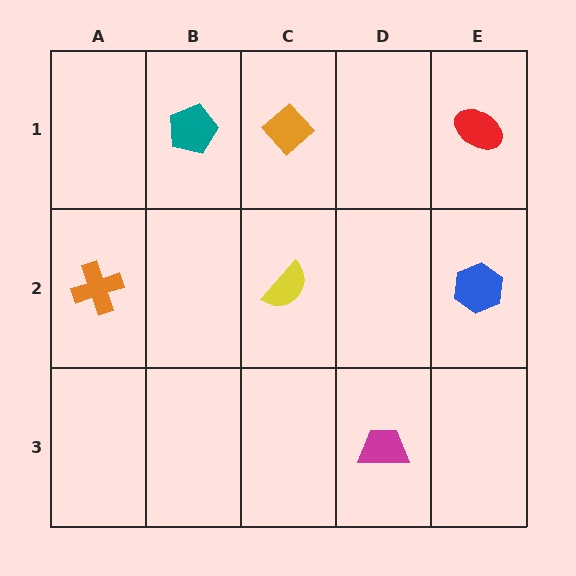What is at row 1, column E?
A red ellipse.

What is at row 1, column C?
An orange diamond.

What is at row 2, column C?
A yellow semicircle.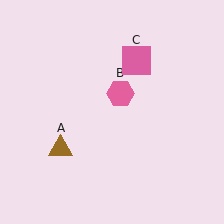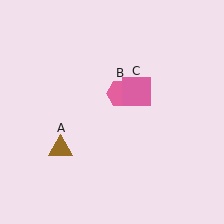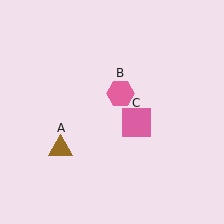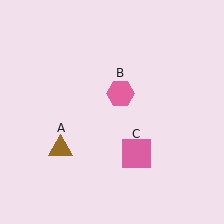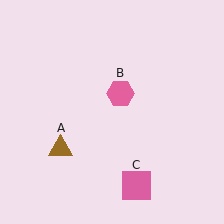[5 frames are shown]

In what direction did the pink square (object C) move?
The pink square (object C) moved down.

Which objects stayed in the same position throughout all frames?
Brown triangle (object A) and pink hexagon (object B) remained stationary.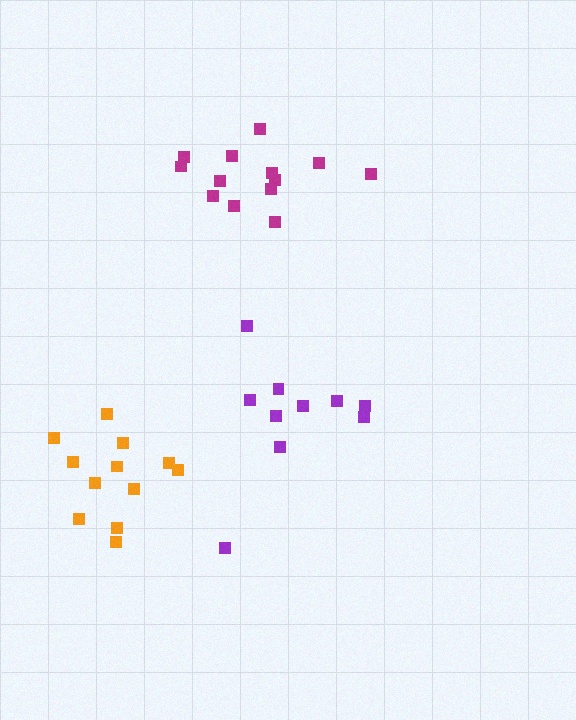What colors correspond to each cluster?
The clusters are colored: magenta, orange, purple.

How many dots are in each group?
Group 1: 13 dots, Group 2: 12 dots, Group 3: 10 dots (35 total).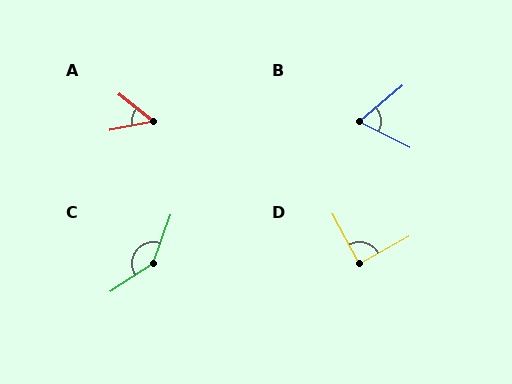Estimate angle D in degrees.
Approximately 89 degrees.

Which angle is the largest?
C, at approximately 143 degrees.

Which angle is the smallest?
A, at approximately 50 degrees.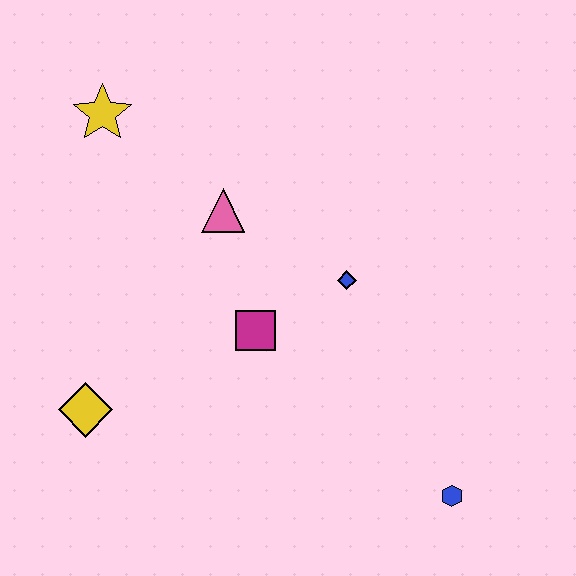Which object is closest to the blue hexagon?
The blue diamond is closest to the blue hexagon.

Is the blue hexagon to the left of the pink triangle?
No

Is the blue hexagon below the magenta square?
Yes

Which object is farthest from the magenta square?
The yellow star is farthest from the magenta square.